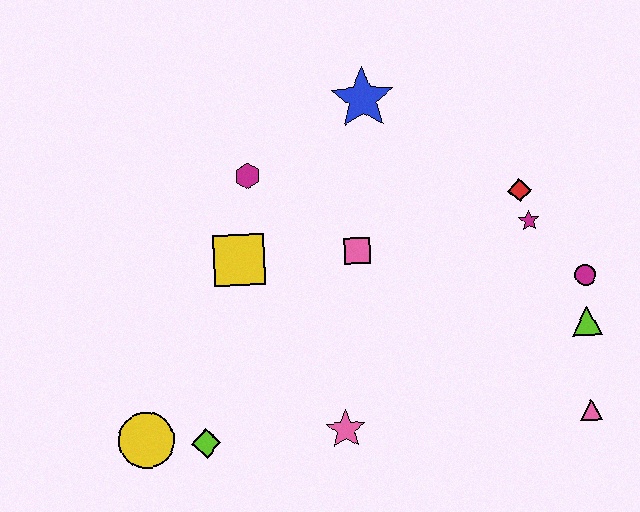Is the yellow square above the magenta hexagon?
No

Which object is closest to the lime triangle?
The magenta circle is closest to the lime triangle.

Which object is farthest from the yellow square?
The pink triangle is farthest from the yellow square.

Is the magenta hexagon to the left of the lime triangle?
Yes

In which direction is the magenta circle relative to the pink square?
The magenta circle is to the right of the pink square.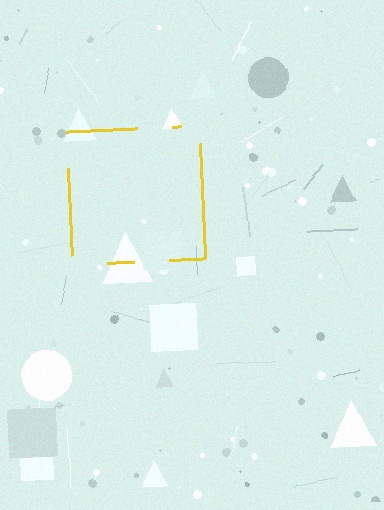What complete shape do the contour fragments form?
The contour fragments form a square.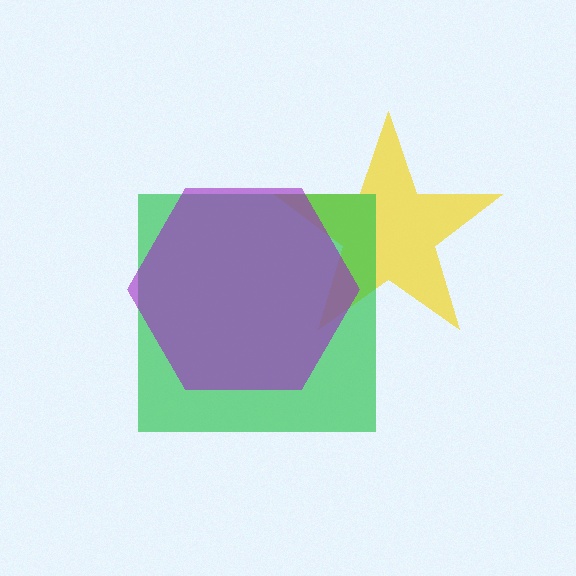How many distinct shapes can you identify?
There are 3 distinct shapes: a yellow star, a green square, a purple hexagon.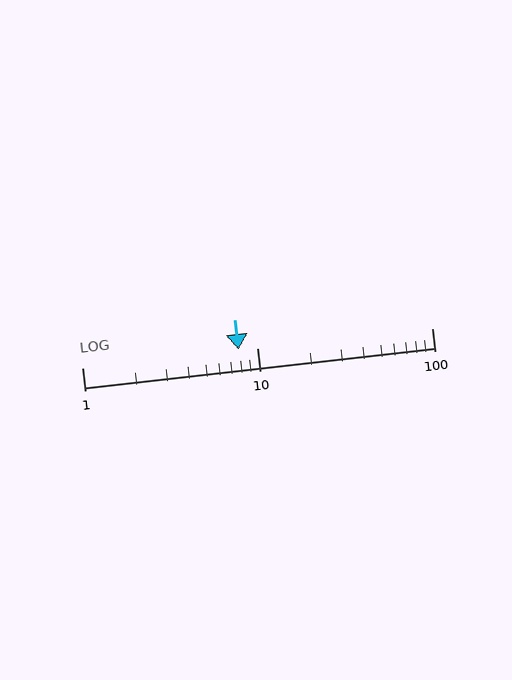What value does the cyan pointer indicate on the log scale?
The pointer indicates approximately 7.9.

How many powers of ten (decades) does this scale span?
The scale spans 2 decades, from 1 to 100.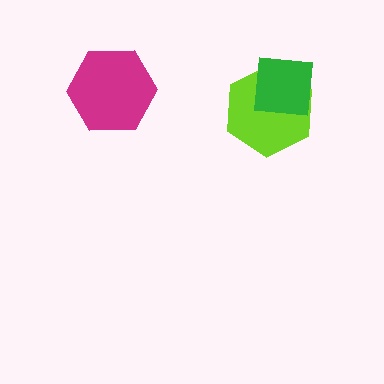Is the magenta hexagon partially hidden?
No, no other shape covers it.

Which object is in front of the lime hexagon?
The green square is in front of the lime hexagon.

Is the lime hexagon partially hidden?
Yes, it is partially covered by another shape.